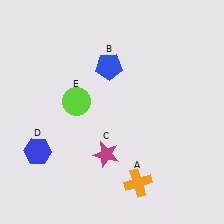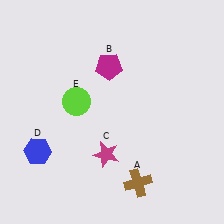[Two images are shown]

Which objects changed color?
A changed from orange to brown. B changed from blue to magenta.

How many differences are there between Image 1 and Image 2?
There are 2 differences between the two images.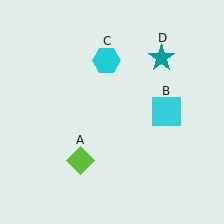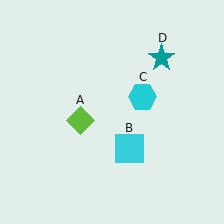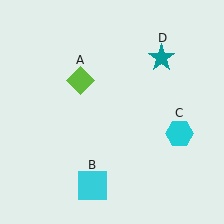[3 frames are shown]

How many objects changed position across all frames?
3 objects changed position: lime diamond (object A), cyan square (object B), cyan hexagon (object C).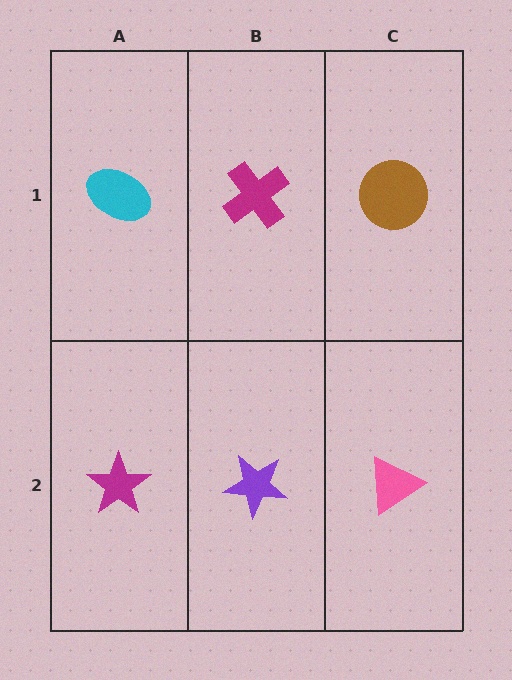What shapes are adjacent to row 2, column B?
A magenta cross (row 1, column B), a magenta star (row 2, column A), a pink triangle (row 2, column C).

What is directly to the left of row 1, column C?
A magenta cross.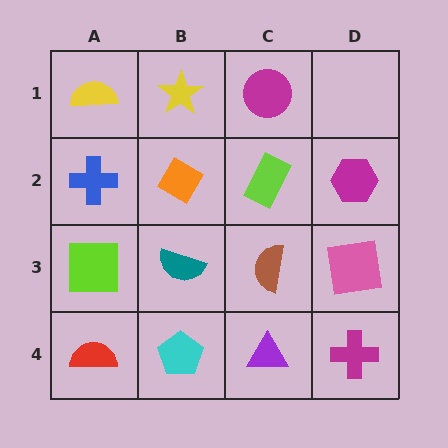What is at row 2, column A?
A blue cross.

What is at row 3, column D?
A pink square.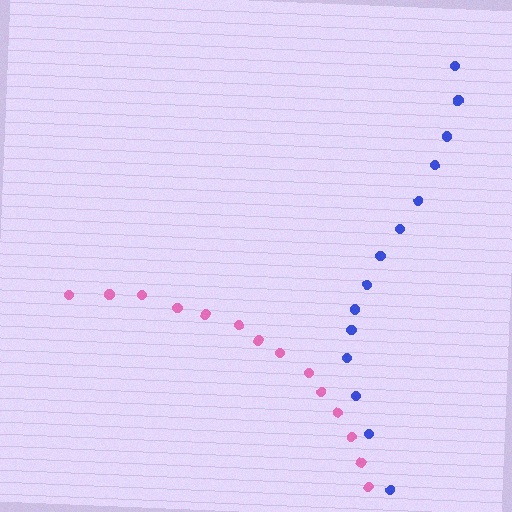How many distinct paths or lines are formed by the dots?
There are 2 distinct paths.